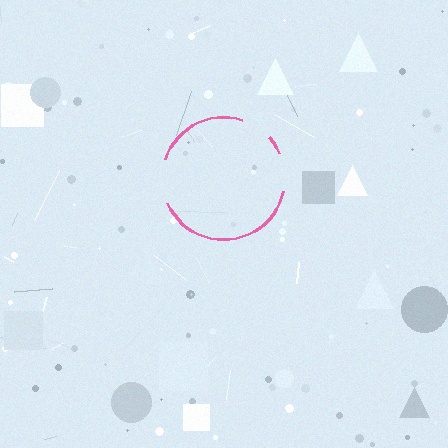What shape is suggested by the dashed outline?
The dashed outline suggests a circle.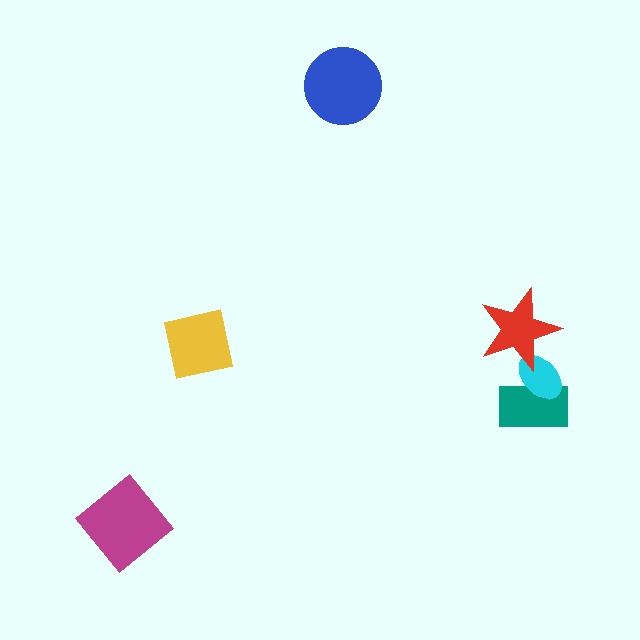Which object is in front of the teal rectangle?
The cyan ellipse is in front of the teal rectangle.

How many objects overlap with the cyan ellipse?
2 objects overlap with the cyan ellipse.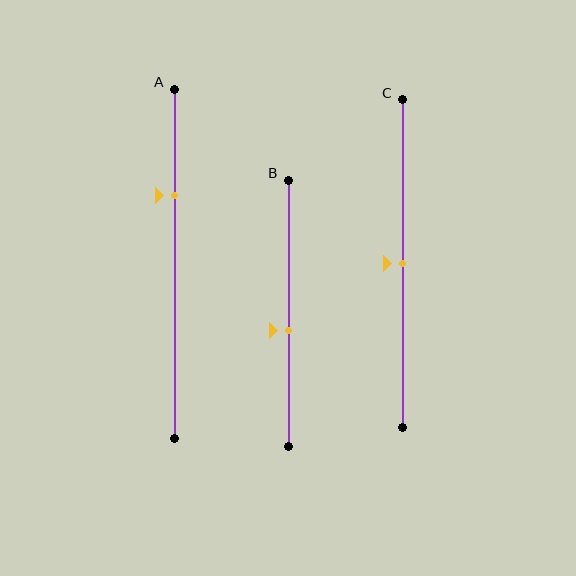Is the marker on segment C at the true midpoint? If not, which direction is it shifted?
Yes, the marker on segment C is at the true midpoint.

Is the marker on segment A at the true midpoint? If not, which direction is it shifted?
No, the marker on segment A is shifted upward by about 20% of the segment length.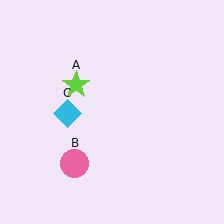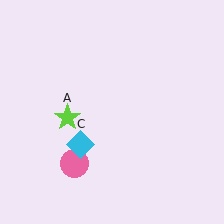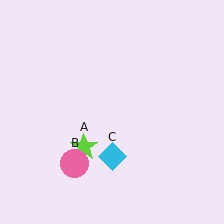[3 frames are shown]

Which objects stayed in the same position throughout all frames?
Pink circle (object B) remained stationary.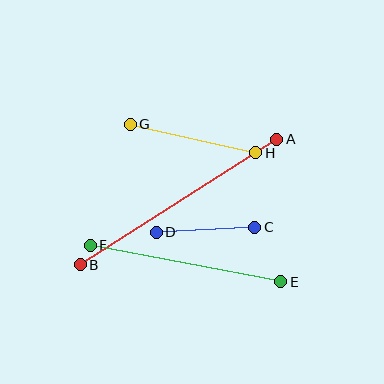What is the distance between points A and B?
The distance is approximately 233 pixels.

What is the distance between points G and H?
The distance is approximately 129 pixels.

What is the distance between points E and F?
The distance is approximately 194 pixels.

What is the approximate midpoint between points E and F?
The midpoint is at approximately (186, 263) pixels.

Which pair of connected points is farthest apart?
Points A and B are farthest apart.